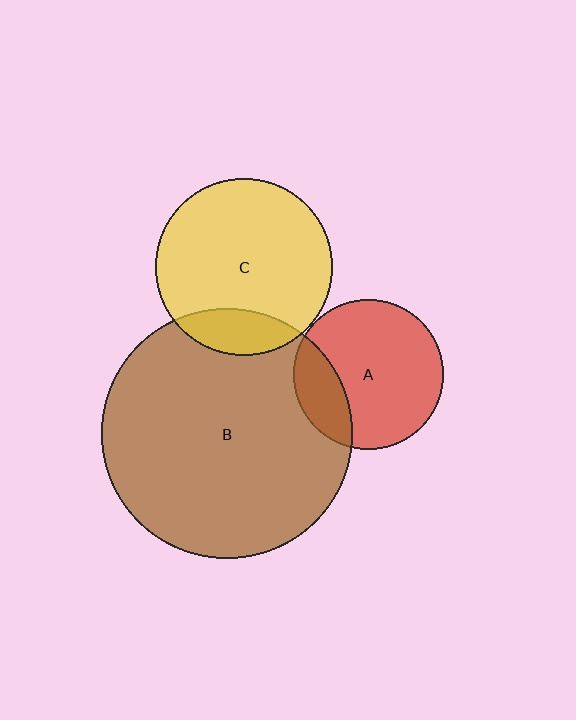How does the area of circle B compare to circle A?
Approximately 2.8 times.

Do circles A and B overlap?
Yes.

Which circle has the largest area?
Circle B (brown).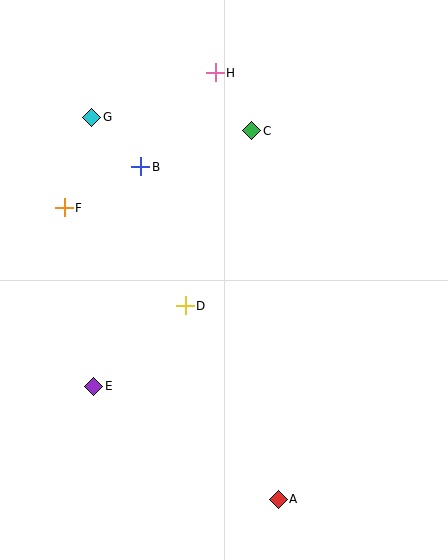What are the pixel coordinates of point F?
Point F is at (64, 208).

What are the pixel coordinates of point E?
Point E is at (94, 386).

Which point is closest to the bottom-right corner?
Point A is closest to the bottom-right corner.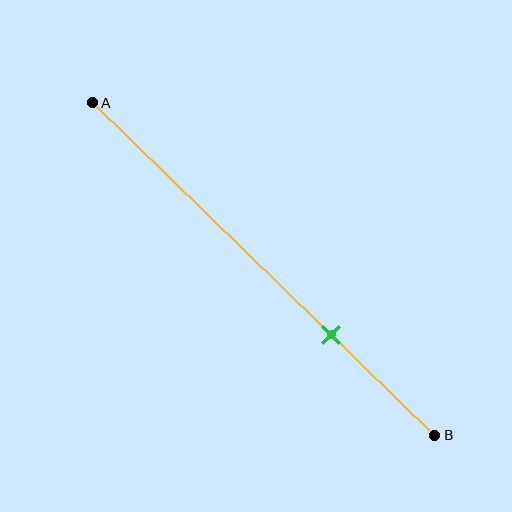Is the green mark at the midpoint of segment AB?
No, the mark is at about 70% from A, not at the 50% midpoint.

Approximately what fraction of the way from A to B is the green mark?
The green mark is approximately 70% of the way from A to B.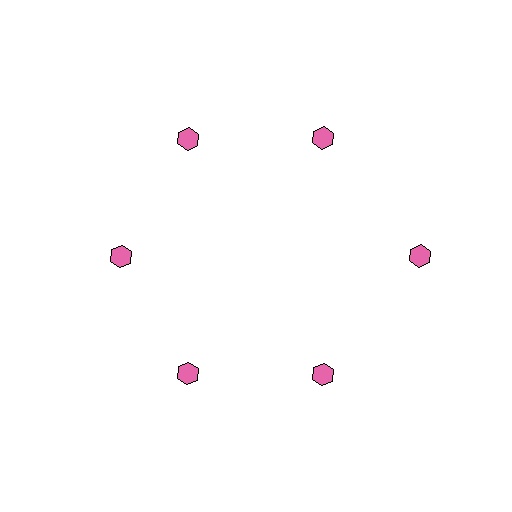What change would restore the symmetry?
The symmetry would be restored by moving it inward, back onto the ring so that all 6 hexagons sit at equal angles and equal distance from the center.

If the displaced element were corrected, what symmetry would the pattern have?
It would have 6-fold rotational symmetry — the pattern would map onto itself every 60 degrees.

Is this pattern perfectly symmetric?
No. The 6 pink hexagons are arranged in a ring, but one element near the 3 o'clock position is pushed outward from the center, breaking the 6-fold rotational symmetry.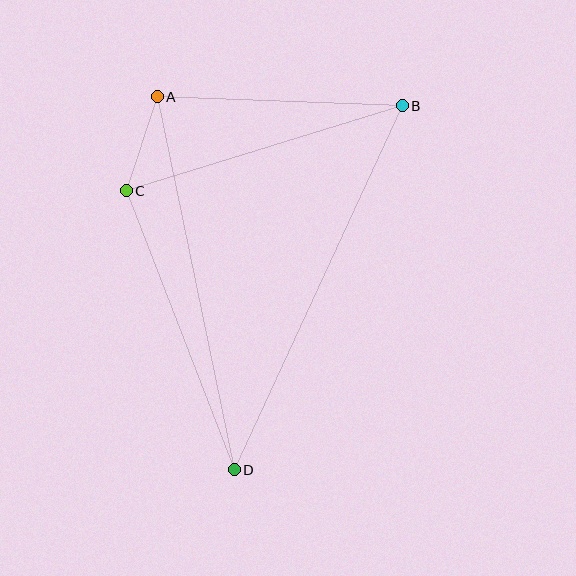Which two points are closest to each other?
Points A and C are closest to each other.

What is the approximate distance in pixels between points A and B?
The distance between A and B is approximately 245 pixels.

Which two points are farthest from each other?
Points B and D are farthest from each other.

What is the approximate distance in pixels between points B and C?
The distance between B and C is approximately 289 pixels.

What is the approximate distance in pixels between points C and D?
The distance between C and D is approximately 299 pixels.